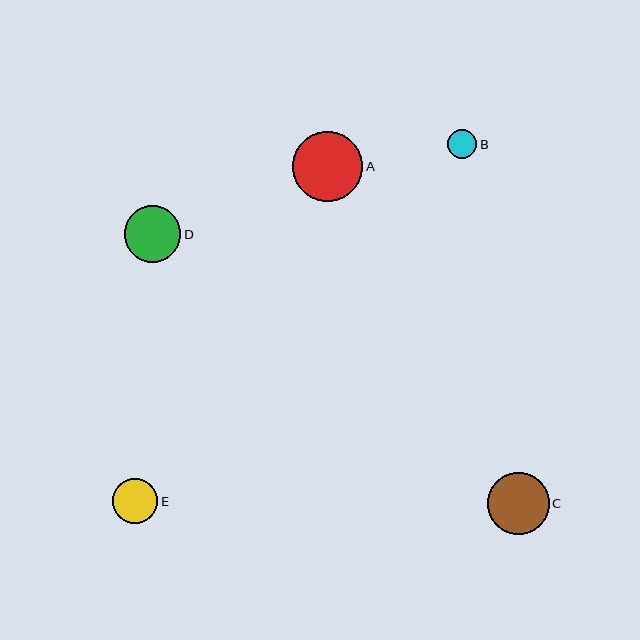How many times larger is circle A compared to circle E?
Circle A is approximately 1.5 times the size of circle E.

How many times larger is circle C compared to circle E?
Circle C is approximately 1.4 times the size of circle E.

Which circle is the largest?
Circle A is the largest with a size of approximately 70 pixels.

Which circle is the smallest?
Circle B is the smallest with a size of approximately 29 pixels.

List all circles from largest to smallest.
From largest to smallest: A, C, D, E, B.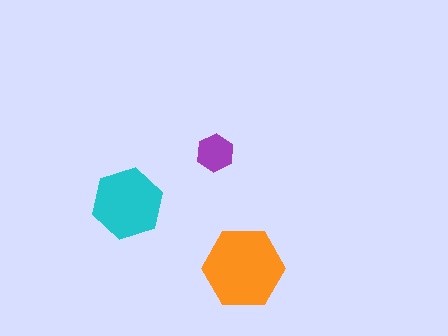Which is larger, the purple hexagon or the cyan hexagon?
The cyan one.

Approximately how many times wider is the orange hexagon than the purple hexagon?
About 2 times wider.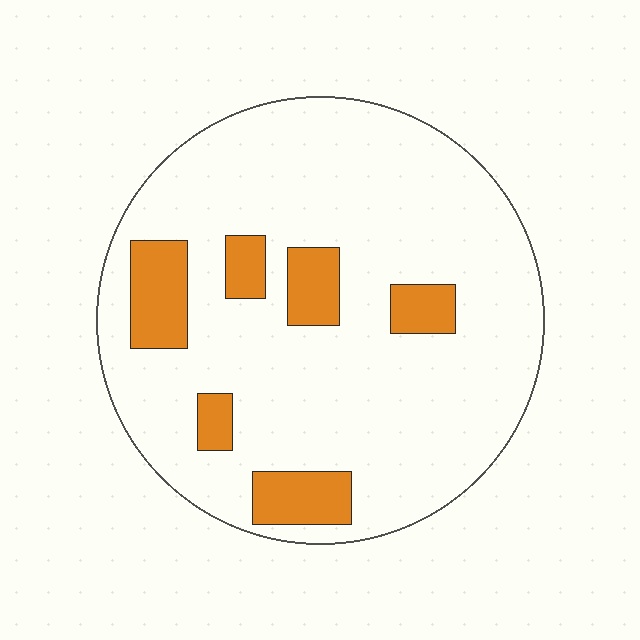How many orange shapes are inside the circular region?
6.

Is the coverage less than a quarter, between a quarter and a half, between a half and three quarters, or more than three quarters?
Less than a quarter.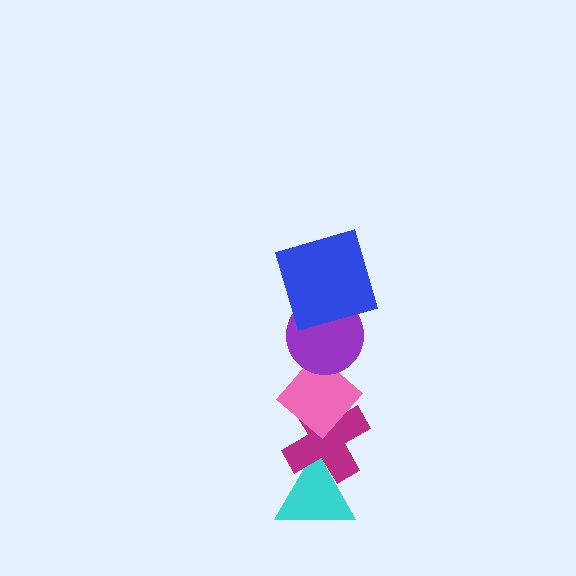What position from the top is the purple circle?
The purple circle is 2nd from the top.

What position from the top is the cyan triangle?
The cyan triangle is 5th from the top.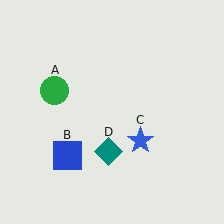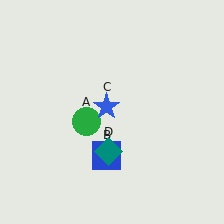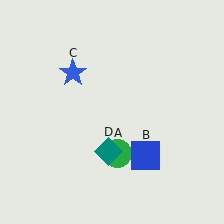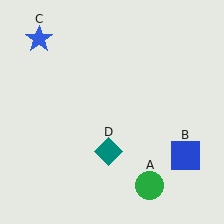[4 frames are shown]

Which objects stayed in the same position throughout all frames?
Teal diamond (object D) remained stationary.